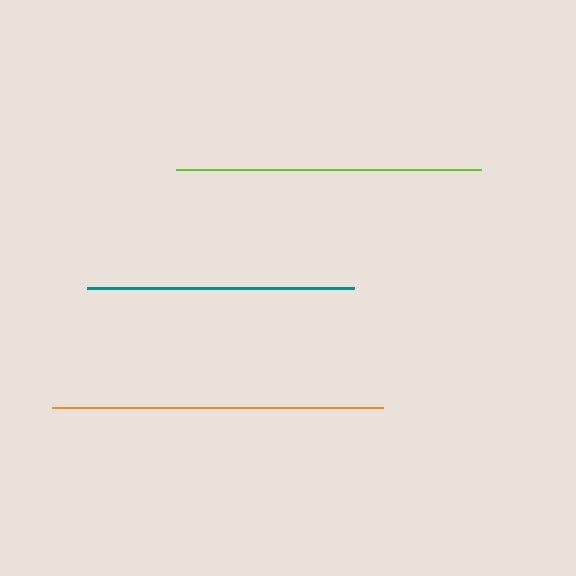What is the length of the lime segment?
The lime segment is approximately 305 pixels long.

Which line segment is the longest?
The orange line is the longest at approximately 331 pixels.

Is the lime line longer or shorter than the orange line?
The orange line is longer than the lime line.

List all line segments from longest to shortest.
From longest to shortest: orange, lime, teal.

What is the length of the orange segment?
The orange segment is approximately 331 pixels long.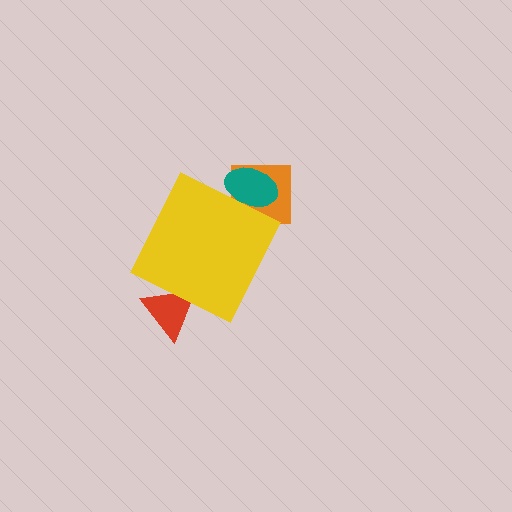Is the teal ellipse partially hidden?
Yes, the teal ellipse is partially hidden behind the yellow diamond.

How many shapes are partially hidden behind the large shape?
3 shapes are partially hidden.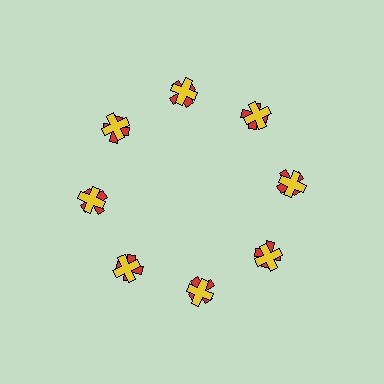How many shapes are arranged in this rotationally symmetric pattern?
There are 16 shapes, arranged in 8 groups of 2.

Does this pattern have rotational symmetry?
Yes, this pattern has 8-fold rotational symmetry. It looks the same after rotating 45 degrees around the center.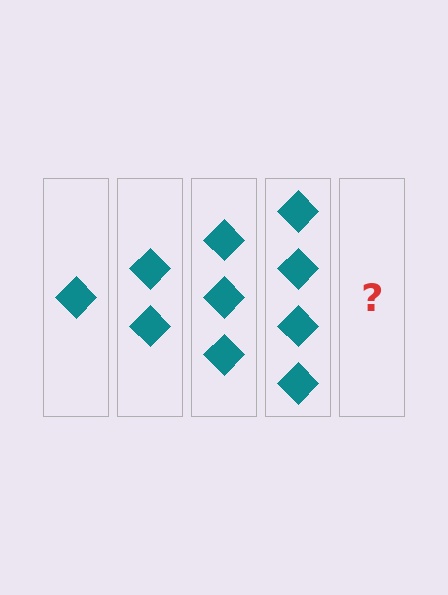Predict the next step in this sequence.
The next step is 5 diamonds.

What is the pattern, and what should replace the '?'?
The pattern is that each step adds one more diamond. The '?' should be 5 diamonds.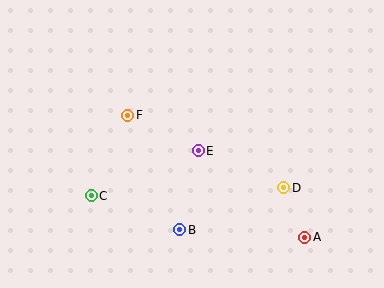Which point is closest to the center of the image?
Point E at (198, 151) is closest to the center.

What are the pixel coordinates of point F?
Point F is at (128, 116).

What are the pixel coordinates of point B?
Point B is at (180, 230).